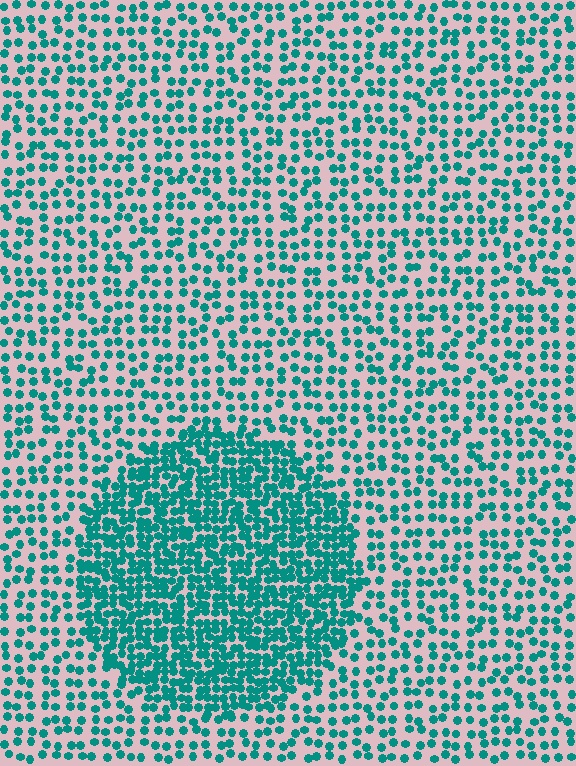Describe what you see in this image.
The image contains small teal elements arranged at two different densities. A circle-shaped region is visible where the elements are more densely packed than the surrounding area.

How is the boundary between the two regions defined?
The boundary is defined by a change in element density (approximately 2.2x ratio). All elements are the same color, size, and shape.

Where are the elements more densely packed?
The elements are more densely packed inside the circle boundary.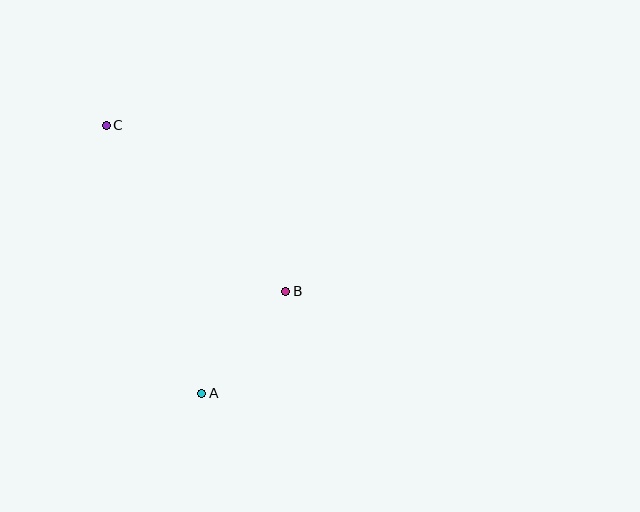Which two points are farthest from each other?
Points A and C are farthest from each other.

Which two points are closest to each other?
Points A and B are closest to each other.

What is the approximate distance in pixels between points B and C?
The distance between B and C is approximately 244 pixels.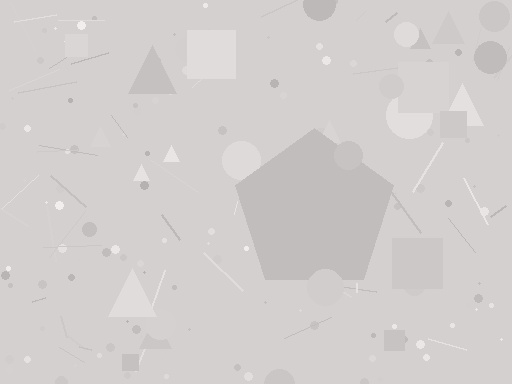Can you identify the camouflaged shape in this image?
The camouflaged shape is a pentagon.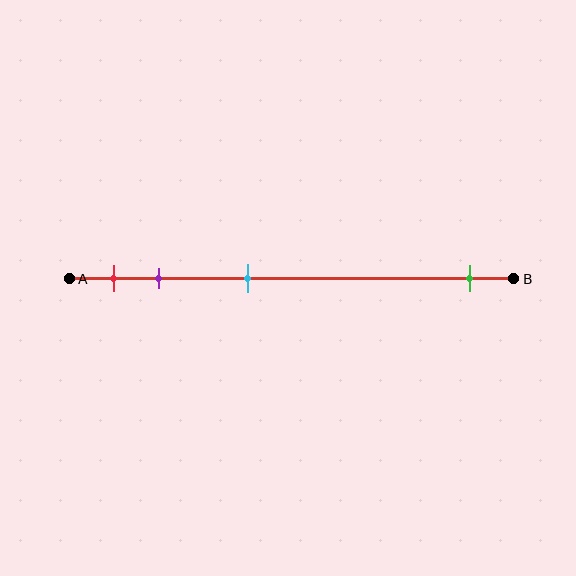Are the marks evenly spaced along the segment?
No, the marks are not evenly spaced.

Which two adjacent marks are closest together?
The red and purple marks are the closest adjacent pair.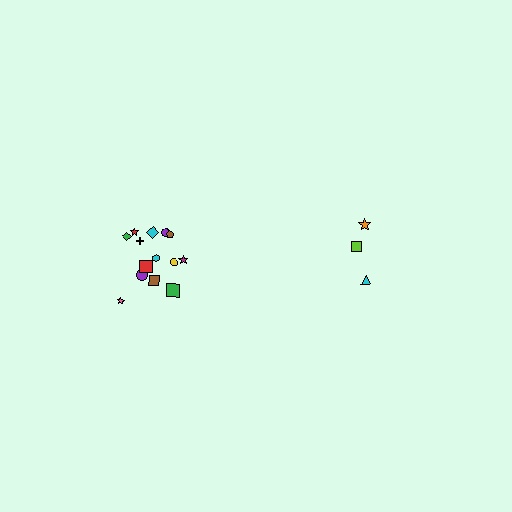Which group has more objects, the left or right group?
The left group.